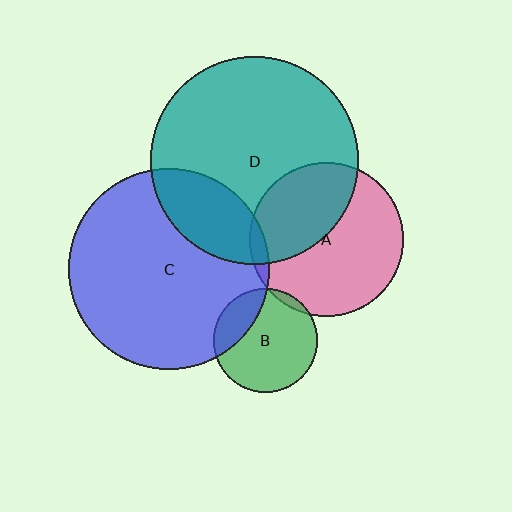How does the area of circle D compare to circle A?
Approximately 1.8 times.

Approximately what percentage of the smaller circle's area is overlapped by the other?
Approximately 20%.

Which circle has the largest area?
Circle D (teal).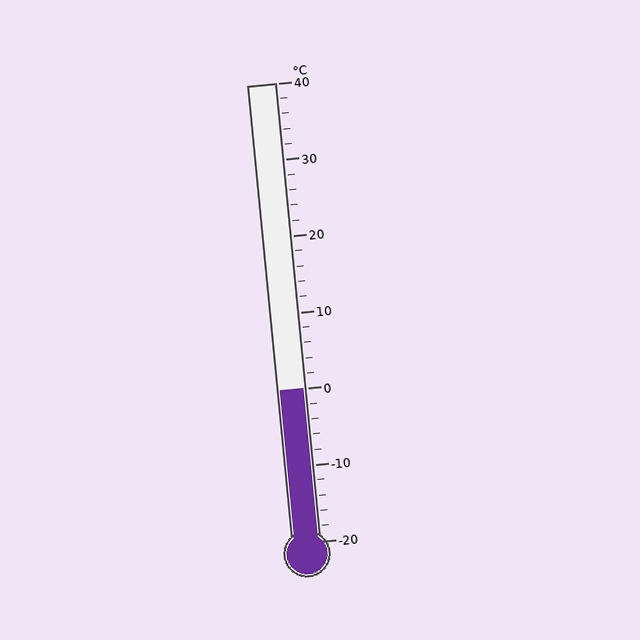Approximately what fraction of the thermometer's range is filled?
The thermometer is filled to approximately 35% of its range.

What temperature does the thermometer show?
The thermometer shows approximately 0°C.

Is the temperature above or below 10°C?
The temperature is below 10°C.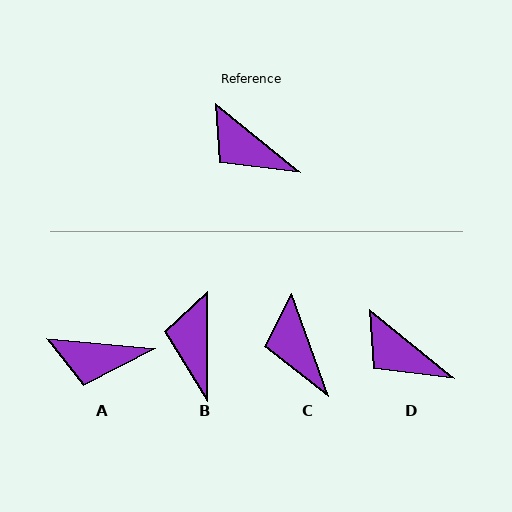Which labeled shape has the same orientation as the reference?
D.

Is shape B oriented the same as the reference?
No, it is off by about 51 degrees.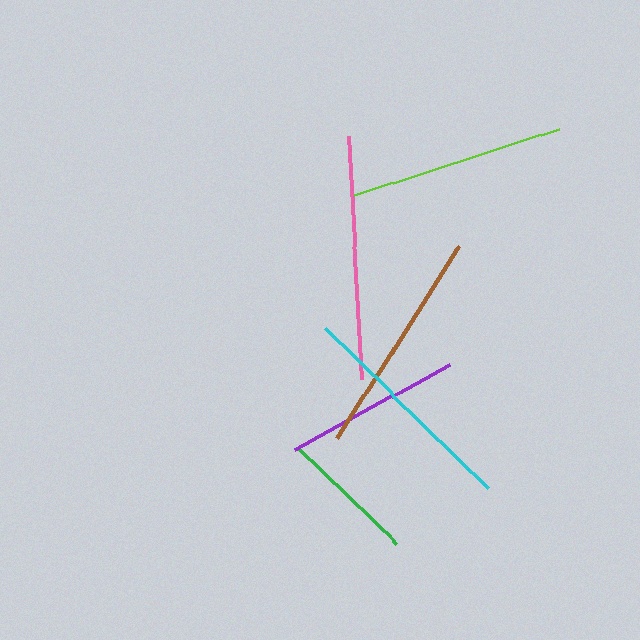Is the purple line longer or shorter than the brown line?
The brown line is longer than the purple line.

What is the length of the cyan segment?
The cyan segment is approximately 228 pixels long.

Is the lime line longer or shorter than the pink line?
The pink line is longer than the lime line.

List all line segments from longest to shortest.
From longest to shortest: pink, cyan, brown, lime, purple, green.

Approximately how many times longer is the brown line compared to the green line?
The brown line is approximately 1.7 times the length of the green line.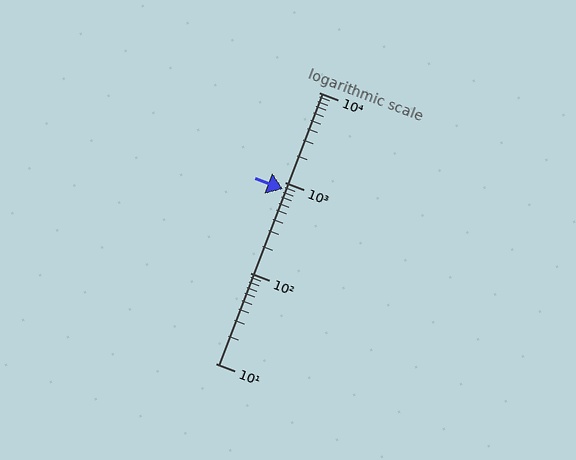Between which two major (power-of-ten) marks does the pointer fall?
The pointer is between 100 and 1000.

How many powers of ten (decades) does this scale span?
The scale spans 3 decades, from 10 to 10000.